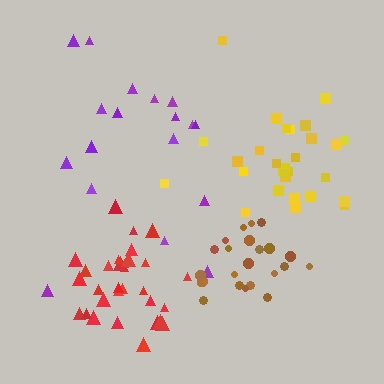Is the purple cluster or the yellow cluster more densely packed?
Yellow.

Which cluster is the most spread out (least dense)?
Purple.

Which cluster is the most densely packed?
Red.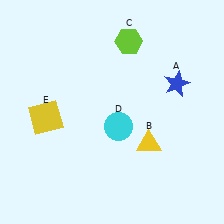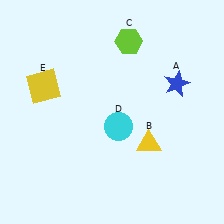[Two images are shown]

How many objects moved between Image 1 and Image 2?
1 object moved between the two images.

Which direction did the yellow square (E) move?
The yellow square (E) moved up.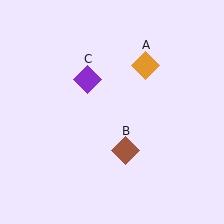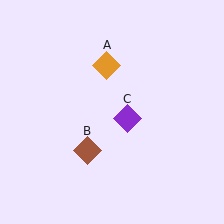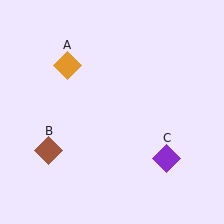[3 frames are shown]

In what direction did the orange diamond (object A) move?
The orange diamond (object A) moved left.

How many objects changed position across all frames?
3 objects changed position: orange diamond (object A), brown diamond (object B), purple diamond (object C).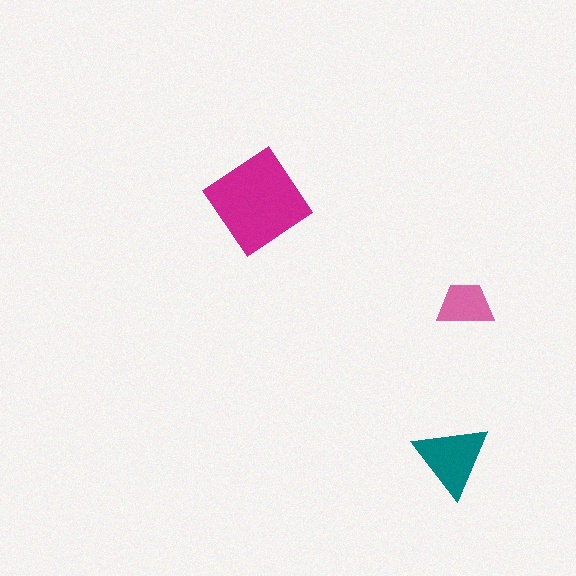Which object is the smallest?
The pink trapezoid.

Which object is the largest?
The magenta diamond.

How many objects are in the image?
There are 3 objects in the image.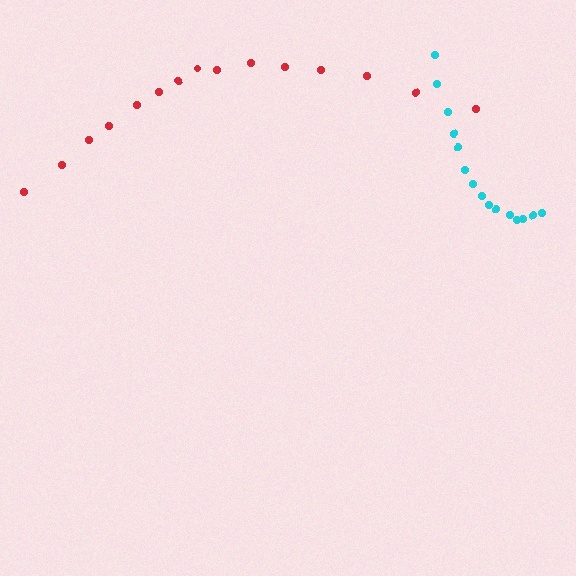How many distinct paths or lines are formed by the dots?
There are 2 distinct paths.